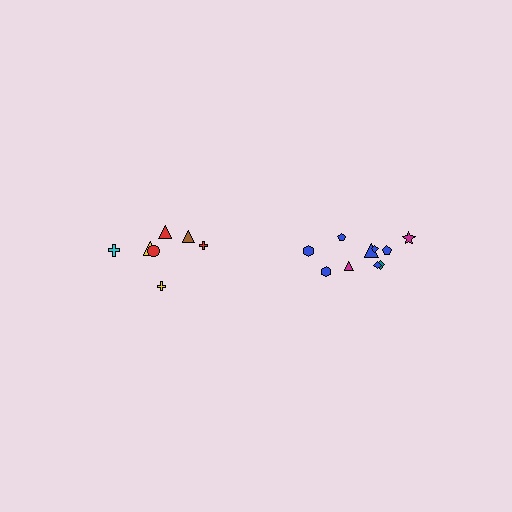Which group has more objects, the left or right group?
The right group.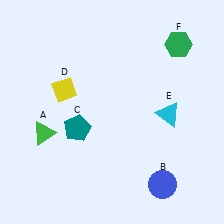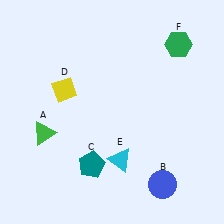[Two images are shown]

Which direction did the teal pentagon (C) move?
The teal pentagon (C) moved down.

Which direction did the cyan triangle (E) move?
The cyan triangle (E) moved left.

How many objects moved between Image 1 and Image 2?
2 objects moved between the two images.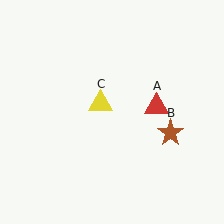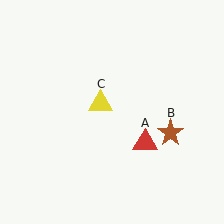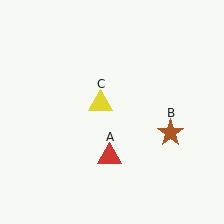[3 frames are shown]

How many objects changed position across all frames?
1 object changed position: red triangle (object A).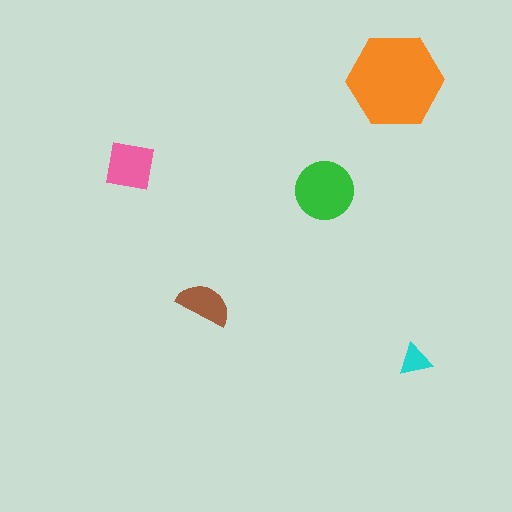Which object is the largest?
The orange hexagon.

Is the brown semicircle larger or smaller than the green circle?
Smaller.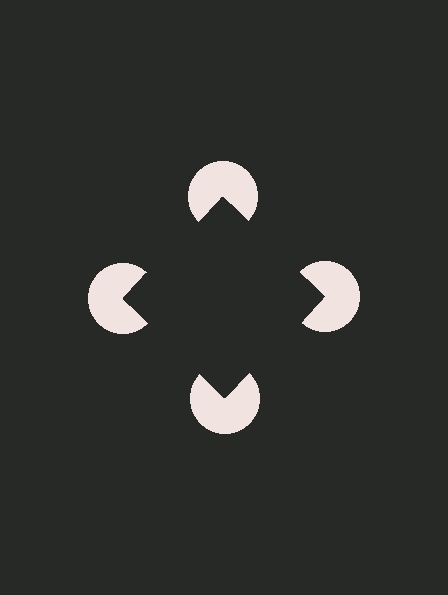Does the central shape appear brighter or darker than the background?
It typically appears slightly darker than the background, even though no actual brightness change is drawn.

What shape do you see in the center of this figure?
An illusory square — its edges are inferred from the aligned wedge cuts in the pac-man discs, not physically drawn.